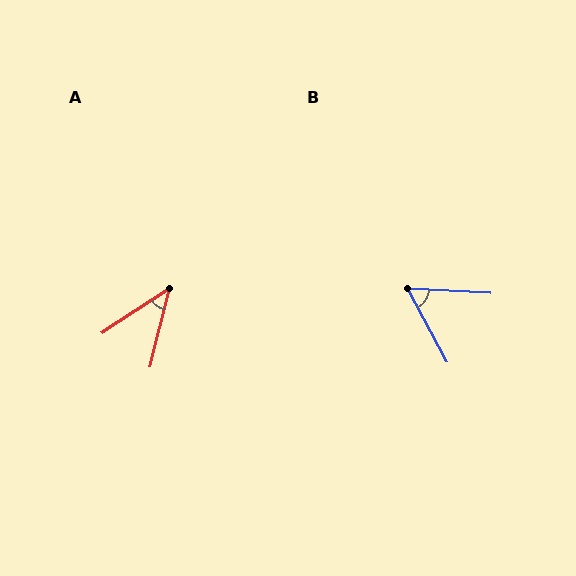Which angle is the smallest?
A, at approximately 43 degrees.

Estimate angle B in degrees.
Approximately 58 degrees.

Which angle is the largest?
B, at approximately 58 degrees.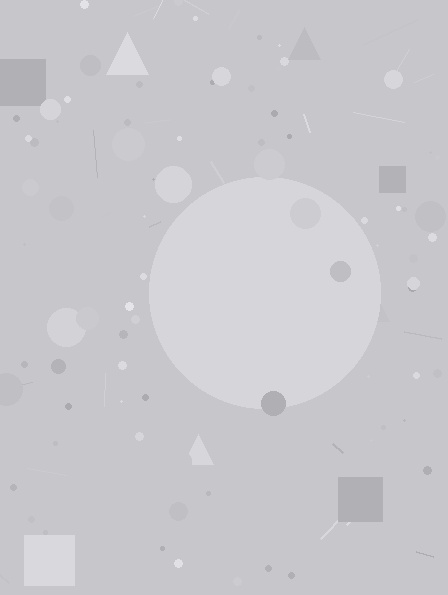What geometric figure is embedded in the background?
A circle is embedded in the background.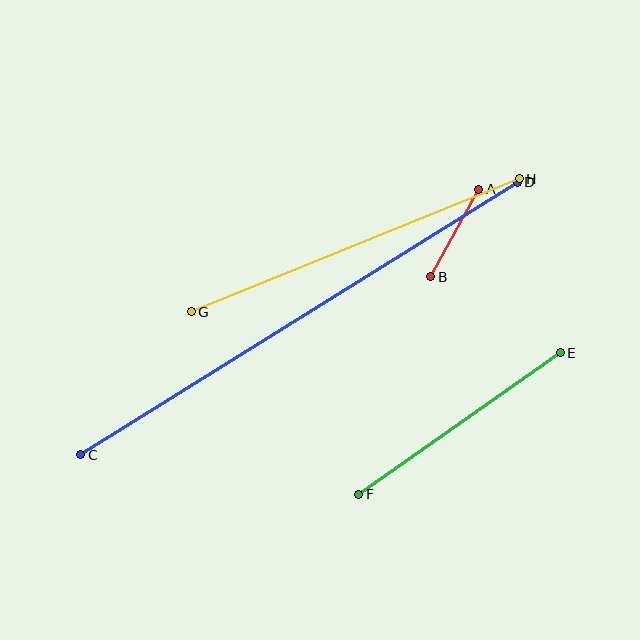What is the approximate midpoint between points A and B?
The midpoint is at approximately (455, 233) pixels.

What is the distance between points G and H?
The distance is approximately 354 pixels.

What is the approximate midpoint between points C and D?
The midpoint is at approximately (299, 318) pixels.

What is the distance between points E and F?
The distance is approximately 246 pixels.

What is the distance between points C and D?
The distance is approximately 515 pixels.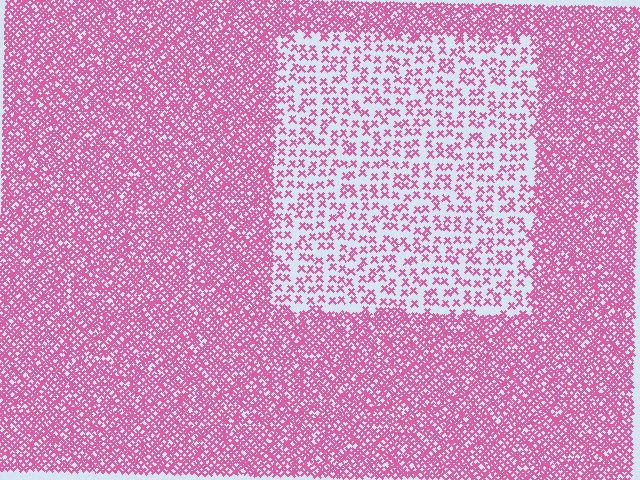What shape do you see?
I see a rectangle.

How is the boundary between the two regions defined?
The boundary is defined by a change in element density (approximately 2.7x ratio). All elements are the same color, size, and shape.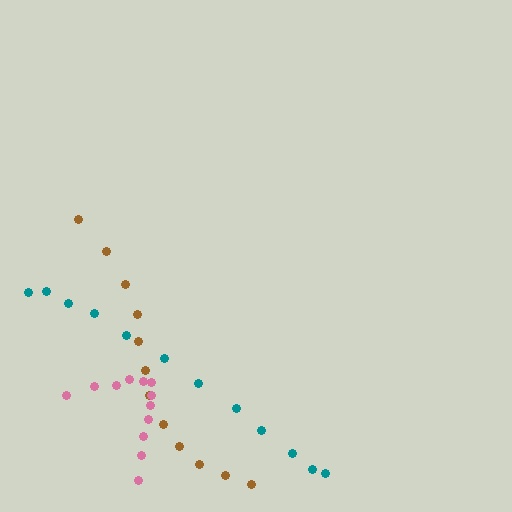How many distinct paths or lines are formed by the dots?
There are 3 distinct paths.